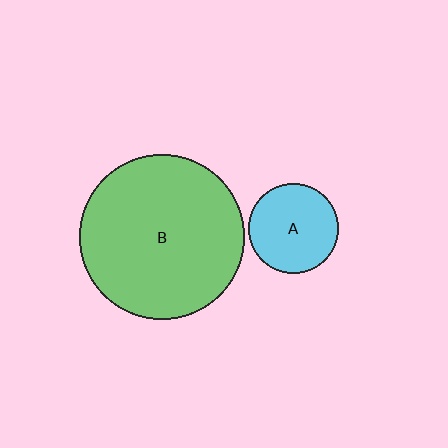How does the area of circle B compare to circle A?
Approximately 3.3 times.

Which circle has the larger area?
Circle B (green).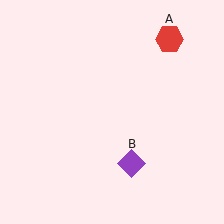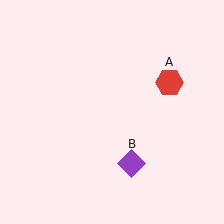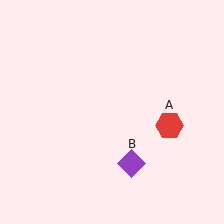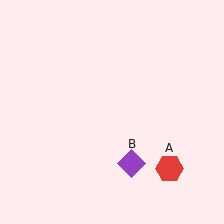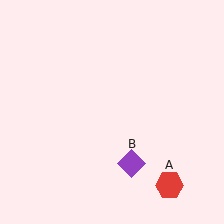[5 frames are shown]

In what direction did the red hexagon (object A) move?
The red hexagon (object A) moved down.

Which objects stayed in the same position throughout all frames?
Purple diamond (object B) remained stationary.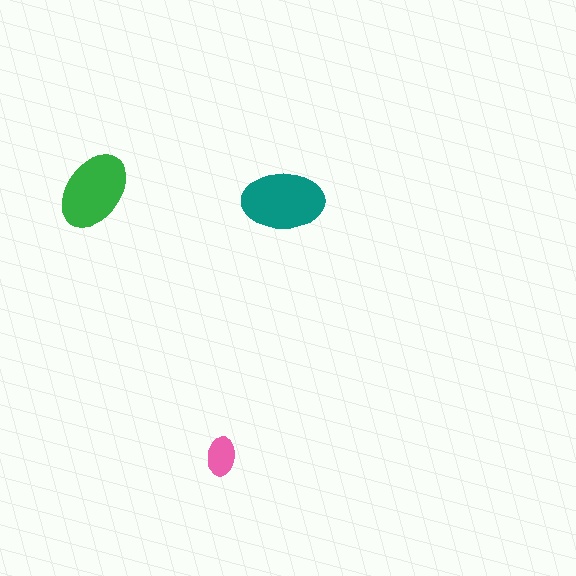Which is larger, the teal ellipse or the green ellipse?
The teal one.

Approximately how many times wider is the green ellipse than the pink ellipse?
About 2 times wider.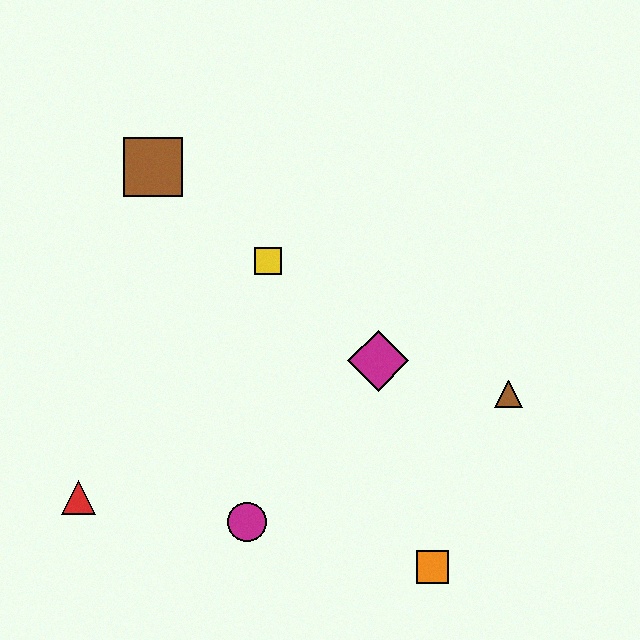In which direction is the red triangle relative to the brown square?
The red triangle is below the brown square.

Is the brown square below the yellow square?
No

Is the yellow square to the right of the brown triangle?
No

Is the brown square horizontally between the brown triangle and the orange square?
No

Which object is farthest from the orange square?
The brown square is farthest from the orange square.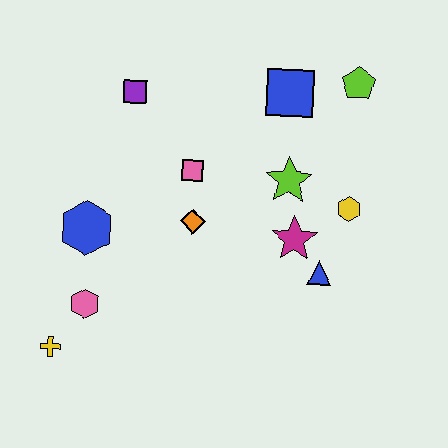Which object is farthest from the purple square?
The yellow cross is farthest from the purple square.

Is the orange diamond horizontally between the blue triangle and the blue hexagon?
Yes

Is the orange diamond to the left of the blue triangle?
Yes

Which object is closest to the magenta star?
The blue triangle is closest to the magenta star.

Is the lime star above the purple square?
No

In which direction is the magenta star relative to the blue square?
The magenta star is below the blue square.